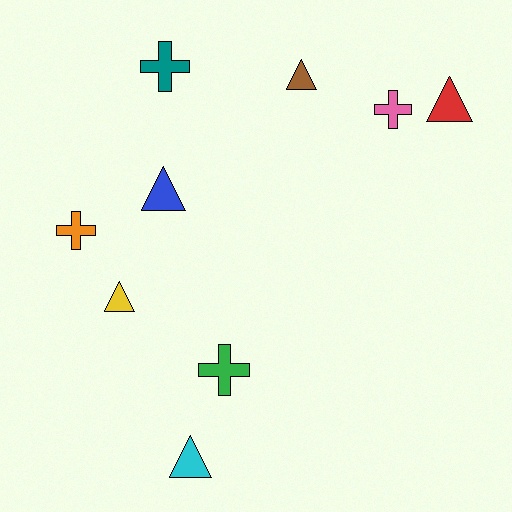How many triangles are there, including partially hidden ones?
There are 5 triangles.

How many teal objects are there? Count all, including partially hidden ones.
There is 1 teal object.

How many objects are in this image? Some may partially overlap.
There are 9 objects.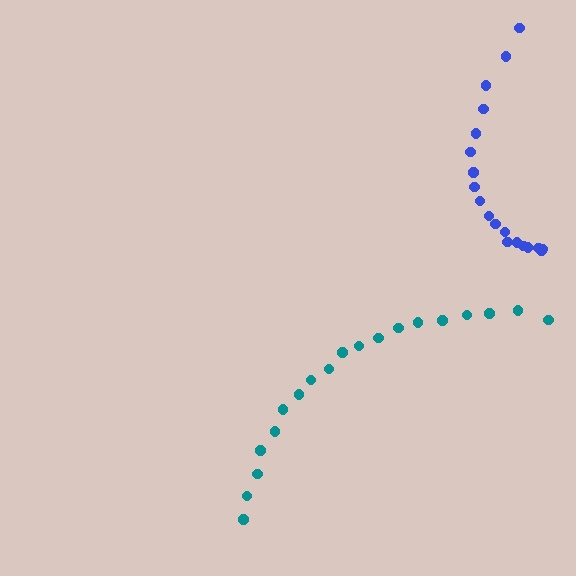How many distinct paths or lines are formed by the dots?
There are 2 distinct paths.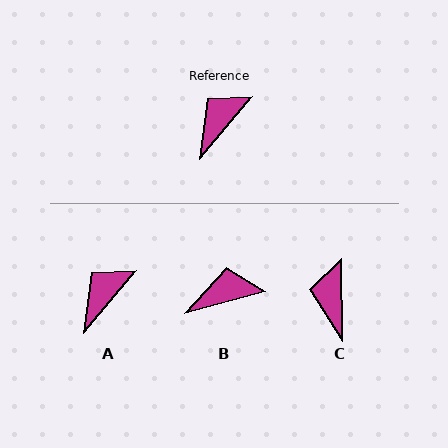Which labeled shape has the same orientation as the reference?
A.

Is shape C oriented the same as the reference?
No, it is off by about 41 degrees.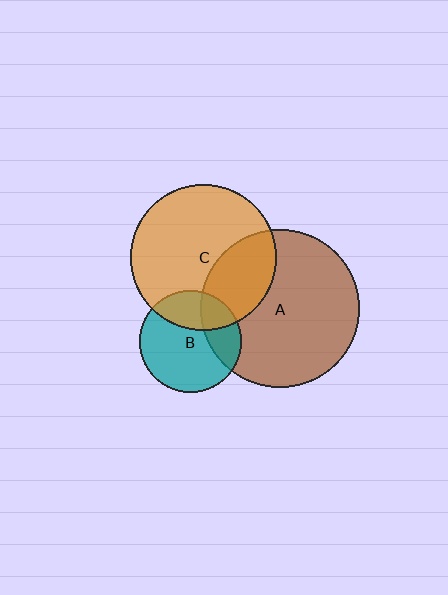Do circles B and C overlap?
Yes.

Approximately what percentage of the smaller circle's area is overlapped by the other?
Approximately 30%.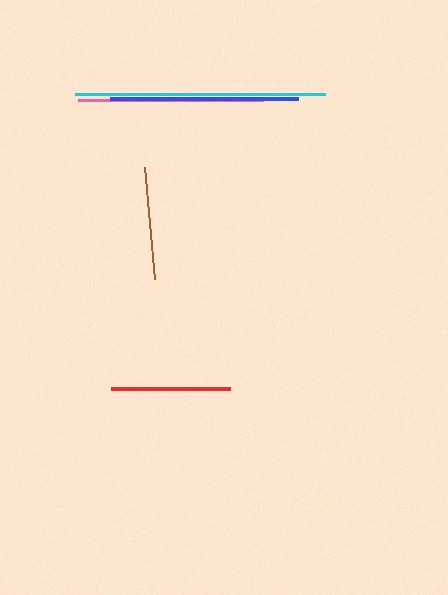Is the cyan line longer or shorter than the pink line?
The cyan line is longer than the pink line.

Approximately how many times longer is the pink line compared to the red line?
The pink line is approximately 1.6 times the length of the red line.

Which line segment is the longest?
The cyan line is the longest at approximately 250 pixels.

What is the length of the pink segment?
The pink segment is approximately 185 pixels long.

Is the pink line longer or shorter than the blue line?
The blue line is longer than the pink line.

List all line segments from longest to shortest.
From longest to shortest: cyan, blue, pink, red, brown.